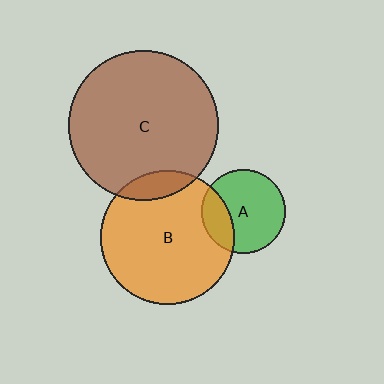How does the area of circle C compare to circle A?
Approximately 3.2 times.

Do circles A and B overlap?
Yes.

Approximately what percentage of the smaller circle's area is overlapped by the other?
Approximately 25%.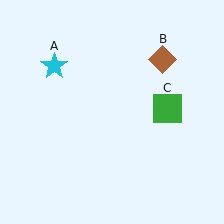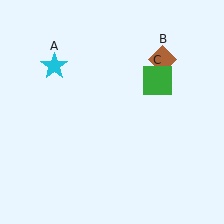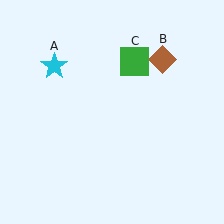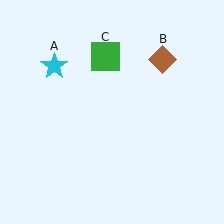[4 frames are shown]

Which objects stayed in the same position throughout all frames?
Cyan star (object A) and brown diamond (object B) remained stationary.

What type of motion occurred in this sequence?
The green square (object C) rotated counterclockwise around the center of the scene.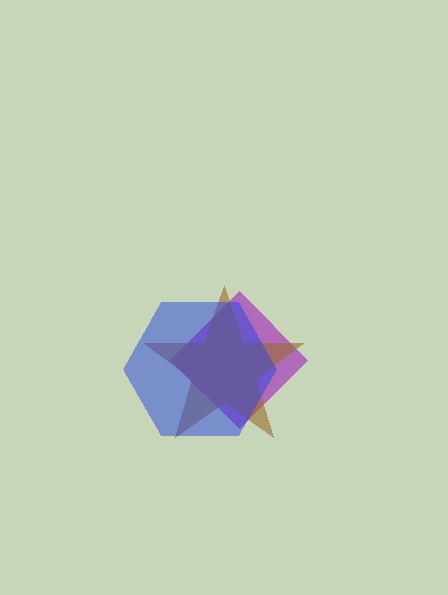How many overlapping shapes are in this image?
There are 3 overlapping shapes in the image.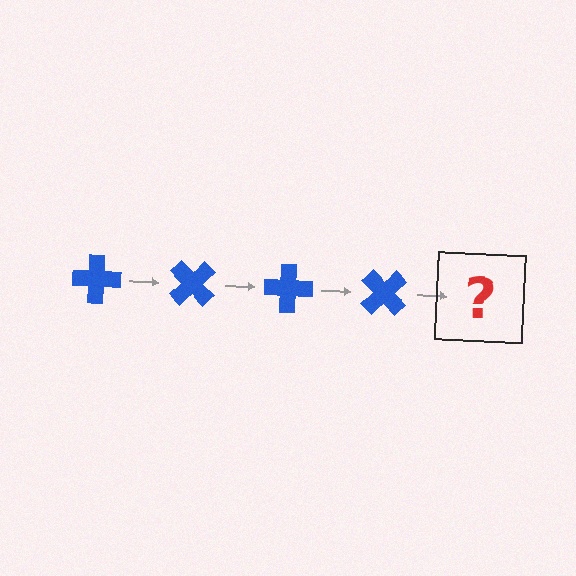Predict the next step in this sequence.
The next step is a blue cross rotated 180 degrees.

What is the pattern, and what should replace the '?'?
The pattern is that the cross rotates 45 degrees each step. The '?' should be a blue cross rotated 180 degrees.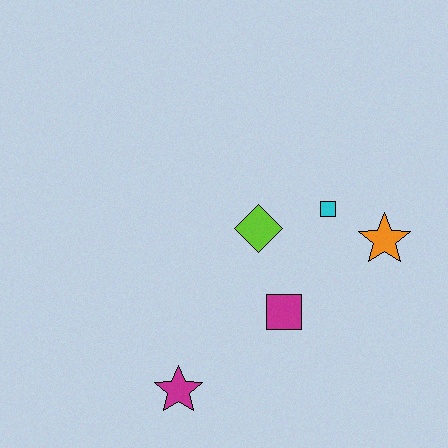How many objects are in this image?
There are 5 objects.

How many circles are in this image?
There are no circles.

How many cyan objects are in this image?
There is 1 cyan object.